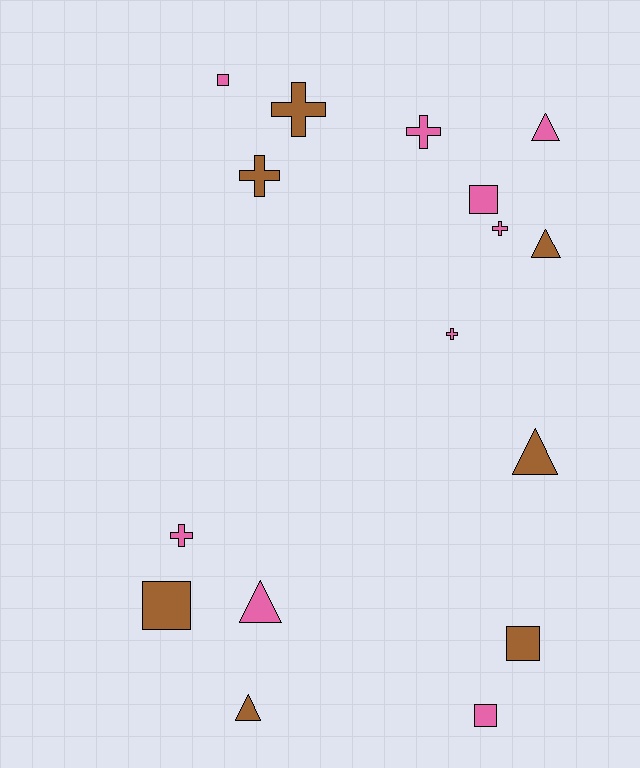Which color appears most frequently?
Pink, with 9 objects.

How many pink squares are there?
There are 3 pink squares.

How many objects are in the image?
There are 16 objects.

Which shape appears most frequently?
Cross, with 6 objects.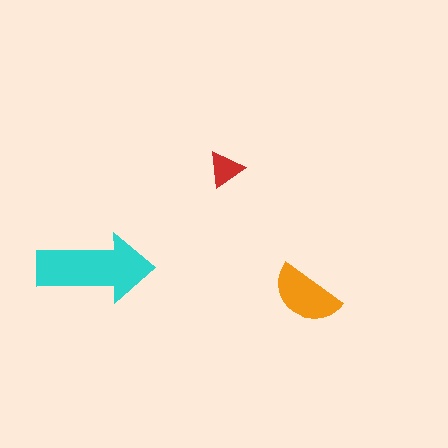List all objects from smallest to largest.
The red triangle, the orange semicircle, the cyan arrow.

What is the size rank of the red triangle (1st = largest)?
3rd.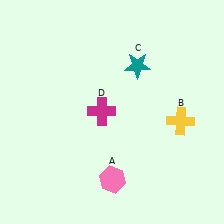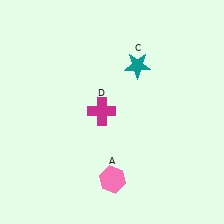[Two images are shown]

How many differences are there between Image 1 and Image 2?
There is 1 difference between the two images.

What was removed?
The yellow cross (B) was removed in Image 2.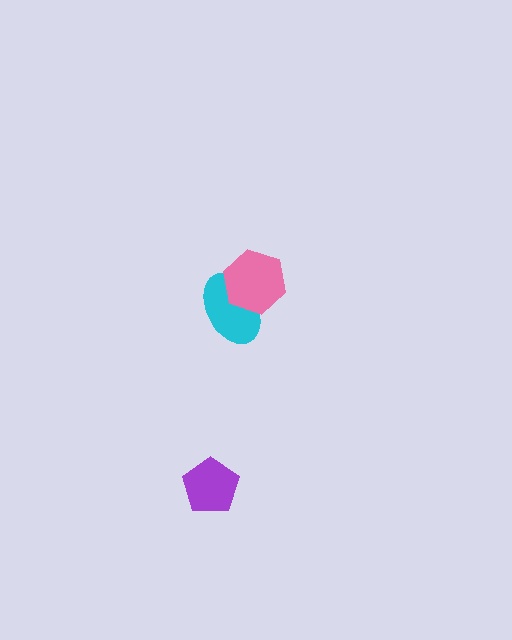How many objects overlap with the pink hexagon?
1 object overlaps with the pink hexagon.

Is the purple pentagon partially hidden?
No, no other shape covers it.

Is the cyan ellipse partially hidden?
Yes, it is partially covered by another shape.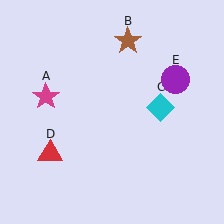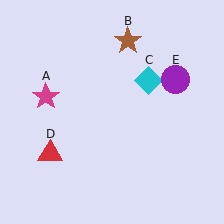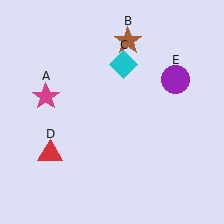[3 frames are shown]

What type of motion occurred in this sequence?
The cyan diamond (object C) rotated counterclockwise around the center of the scene.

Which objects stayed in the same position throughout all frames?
Magenta star (object A) and brown star (object B) and red triangle (object D) and purple circle (object E) remained stationary.